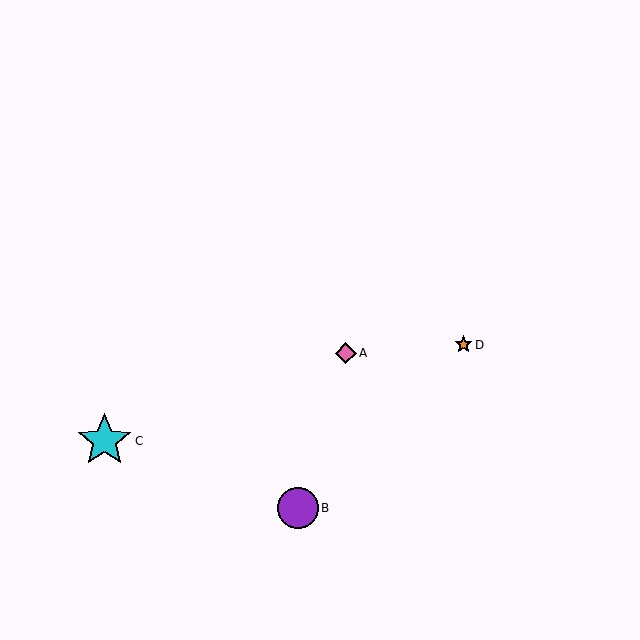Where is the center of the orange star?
The center of the orange star is at (464, 345).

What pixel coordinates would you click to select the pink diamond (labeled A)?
Click at (346, 353) to select the pink diamond A.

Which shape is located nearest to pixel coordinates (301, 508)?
The purple circle (labeled B) at (298, 508) is nearest to that location.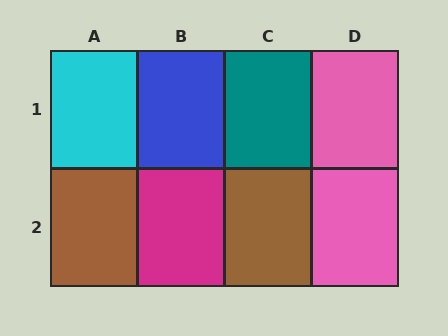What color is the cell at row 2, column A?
Brown.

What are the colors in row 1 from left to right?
Cyan, blue, teal, pink.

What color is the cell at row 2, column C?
Brown.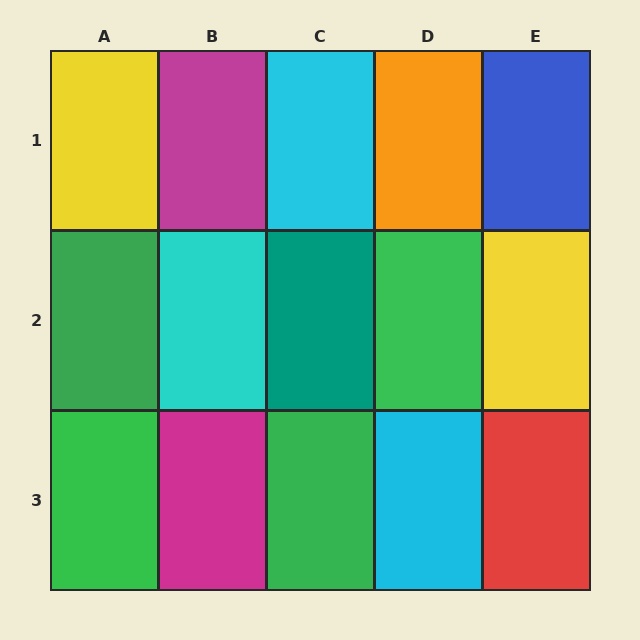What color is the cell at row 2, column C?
Teal.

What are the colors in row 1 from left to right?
Yellow, magenta, cyan, orange, blue.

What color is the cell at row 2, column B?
Cyan.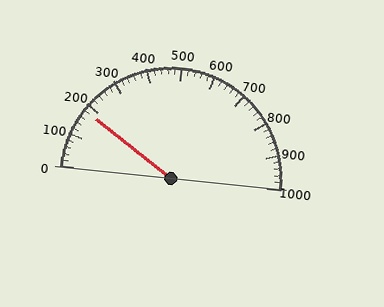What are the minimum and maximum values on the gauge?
The gauge ranges from 0 to 1000.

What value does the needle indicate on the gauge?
The needle indicates approximately 180.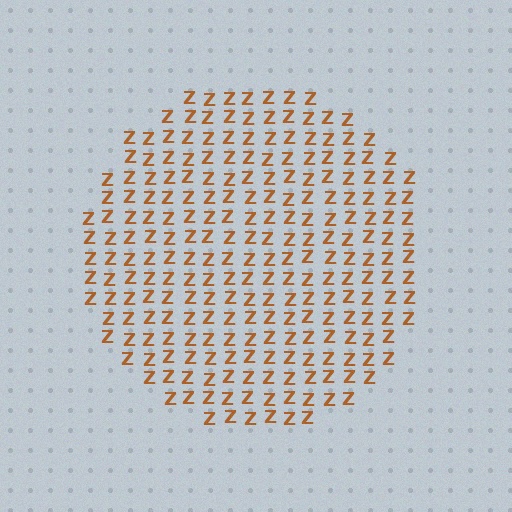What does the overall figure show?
The overall figure shows a circle.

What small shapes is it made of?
It is made of small letter Z's.